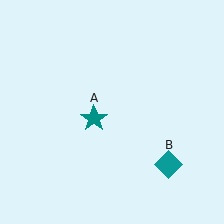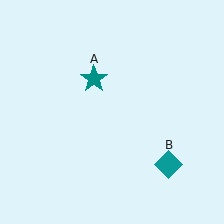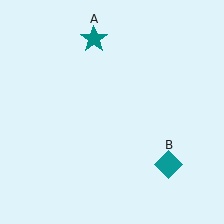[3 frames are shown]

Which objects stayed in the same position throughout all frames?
Teal diamond (object B) remained stationary.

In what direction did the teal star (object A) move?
The teal star (object A) moved up.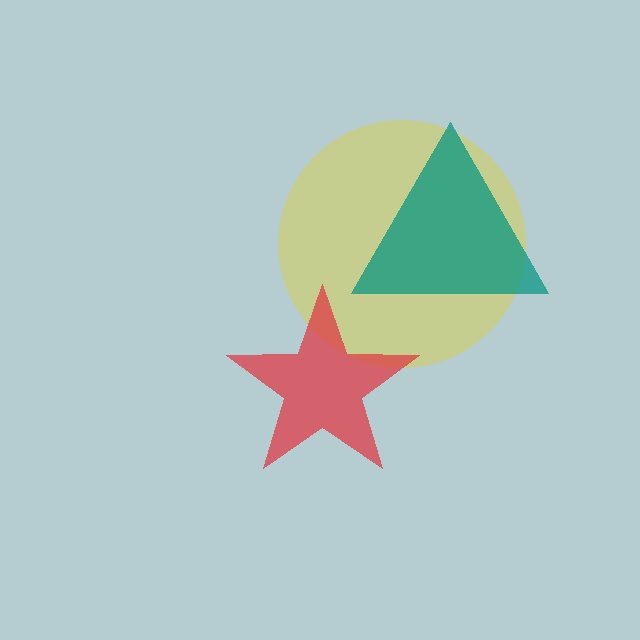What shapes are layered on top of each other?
The layered shapes are: a yellow circle, a red star, a teal triangle.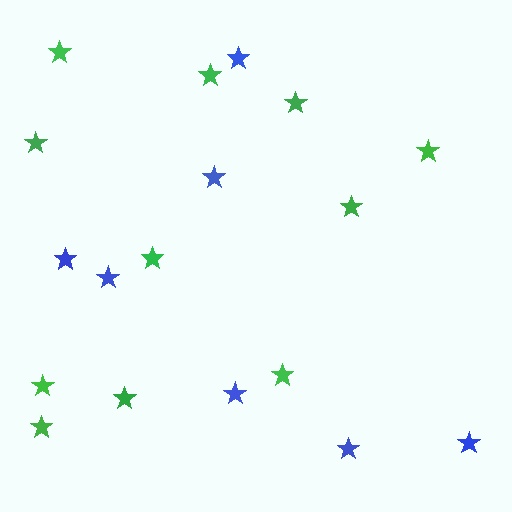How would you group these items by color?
There are 2 groups: one group of green stars (11) and one group of blue stars (7).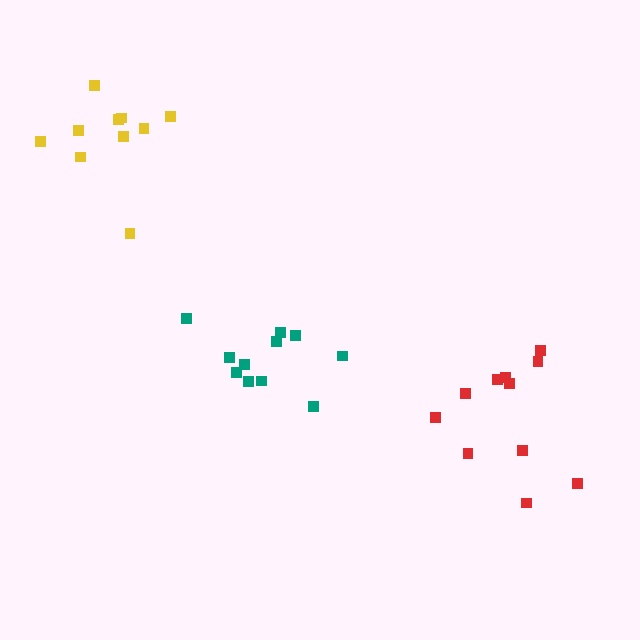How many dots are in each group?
Group 1: 11 dots, Group 2: 10 dots, Group 3: 11 dots (32 total).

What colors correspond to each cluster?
The clusters are colored: teal, yellow, red.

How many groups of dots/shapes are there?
There are 3 groups.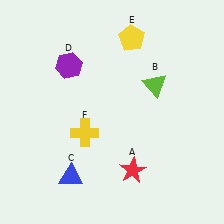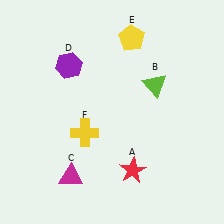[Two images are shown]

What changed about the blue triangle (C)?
In Image 1, C is blue. In Image 2, it changed to magenta.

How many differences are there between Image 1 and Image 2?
There is 1 difference between the two images.